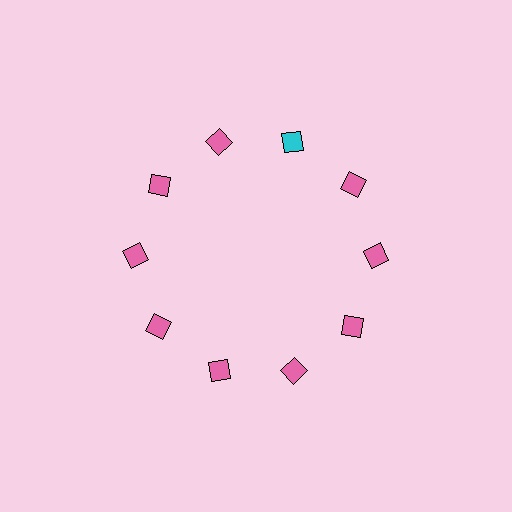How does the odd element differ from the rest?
It has a different color: cyan instead of pink.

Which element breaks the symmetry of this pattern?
The cyan diamond at roughly the 1 o'clock position breaks the symmetry. All other shapes are pink diamonds.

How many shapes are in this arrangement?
There are 10 shapes arranged in a ring pattern.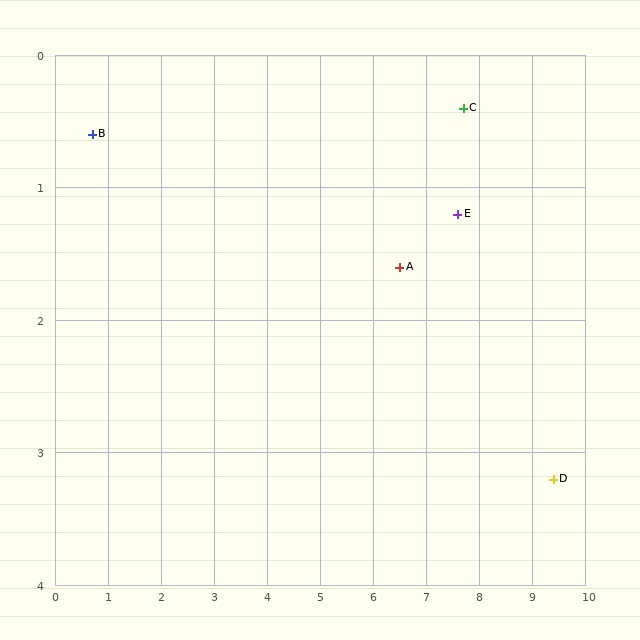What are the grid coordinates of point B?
Point B is at approximately (0.7, 0.6).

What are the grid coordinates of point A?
Point A is at approximately (6.5, 1.6).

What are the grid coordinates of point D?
Point D is at approximately (9.4, 3.2).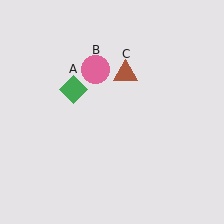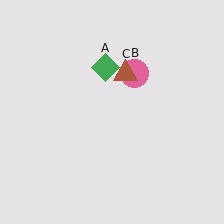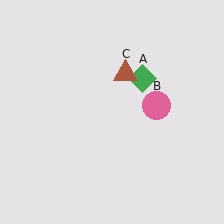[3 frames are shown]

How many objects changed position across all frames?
2 objects changed position: green diamond (object A), pink circle (object B).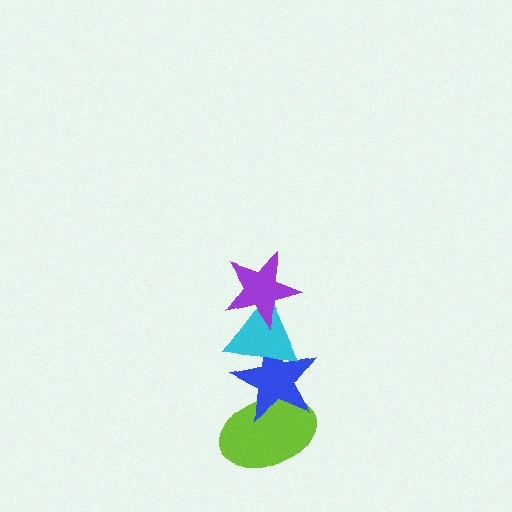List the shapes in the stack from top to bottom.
From top to bottom: the purple star, the cyan triangle, the blue star, the lime ellipse.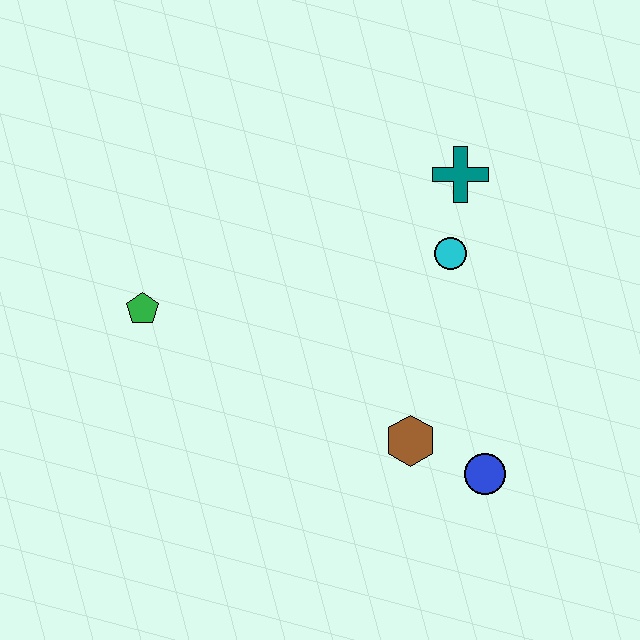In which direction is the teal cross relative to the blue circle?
The teal cross is above the blue circle.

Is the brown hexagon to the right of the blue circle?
No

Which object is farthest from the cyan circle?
The green pentagon is farthest from the cyan circle.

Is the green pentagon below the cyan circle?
Yes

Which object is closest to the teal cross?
The cyan circle is closest to the teal cross.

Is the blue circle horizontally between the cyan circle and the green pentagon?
No